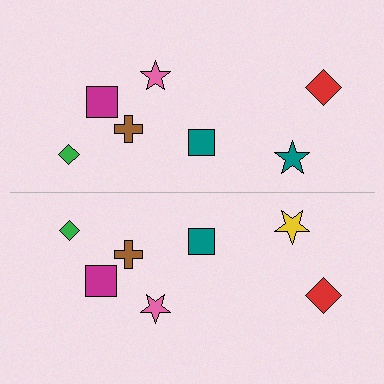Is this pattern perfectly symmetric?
No, the pattern is not perfectly symmetric. The yellow star on the bottom side breaks the symmetry — its mirror counterpart is teal.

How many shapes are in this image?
There are 14 shapes in this image.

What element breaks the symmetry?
The yellow star on the bottom side breaks the symmetry — its mirror counterpart is teal.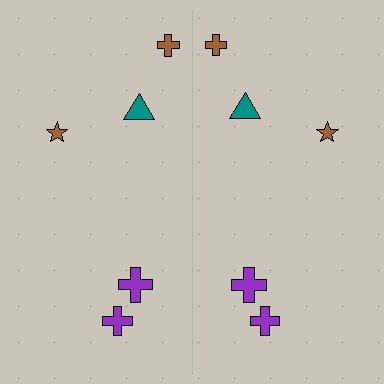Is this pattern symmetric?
Yes, this pattern has bilateral (reflection) symmetry.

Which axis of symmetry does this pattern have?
The pattern has a vertical axis of symmetry running through the center of the image.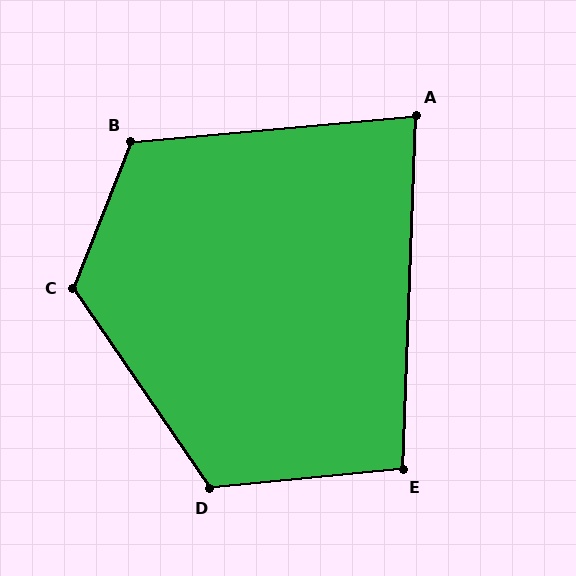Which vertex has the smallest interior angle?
A, at approximately 83 degrees.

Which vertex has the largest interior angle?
C, at approximately 124 degrees.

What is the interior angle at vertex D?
Approximately 119 degrees (obtuse).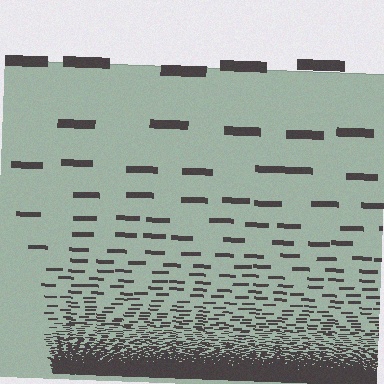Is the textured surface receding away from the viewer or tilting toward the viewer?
The surface appears to tilt toward the viewer. Texture elements get larger and sparser toward the top.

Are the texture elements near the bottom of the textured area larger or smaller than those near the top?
Smaller. The gradient is inverted — elements near the bottom are smaller and denser.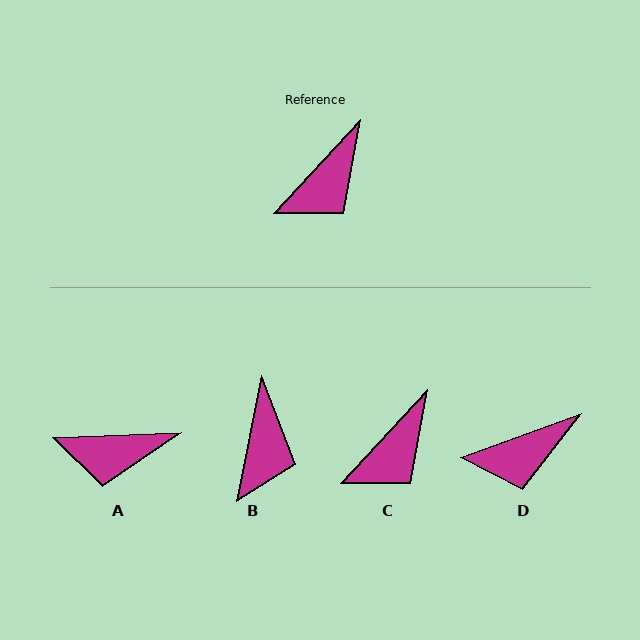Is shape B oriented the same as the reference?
No, it is off by about 31 degrees.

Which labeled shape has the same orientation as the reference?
C.